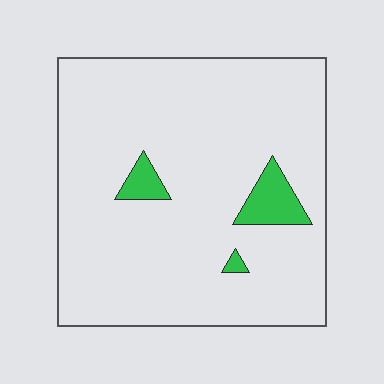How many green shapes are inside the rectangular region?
3.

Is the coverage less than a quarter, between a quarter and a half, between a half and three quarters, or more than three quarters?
Less than a quarter.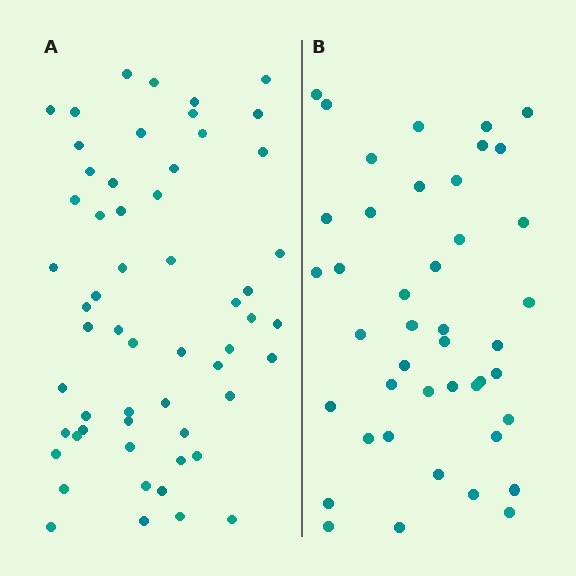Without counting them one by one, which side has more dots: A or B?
Region A (the left region) has more dots.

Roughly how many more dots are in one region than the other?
Region A has approximately 15 more dots than region B.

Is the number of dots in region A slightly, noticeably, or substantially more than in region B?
Region A has noticeably more, but not dramatically so. The ratio is roughly 1.3 to 1.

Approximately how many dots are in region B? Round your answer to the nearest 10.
About 40 dots. (The exact count is 43, which rounds to 40.)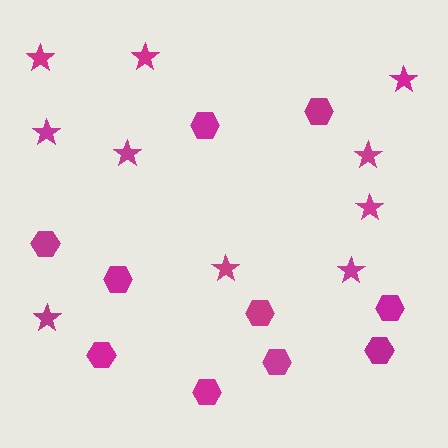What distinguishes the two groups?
There are 2 groups: one group of stars (10) and one group of hexagons (10).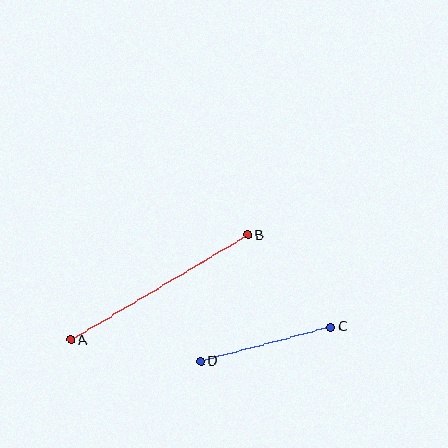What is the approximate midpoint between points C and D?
The midpoint is at approximately (266, 344) pixels.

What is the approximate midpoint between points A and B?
The midpoint is at approximately (159, 287) pixels.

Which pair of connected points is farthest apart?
Points A and B are farthest apart.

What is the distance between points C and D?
The distance is approximately 135 pixels.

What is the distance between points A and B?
The distance is approximately 206 pixels.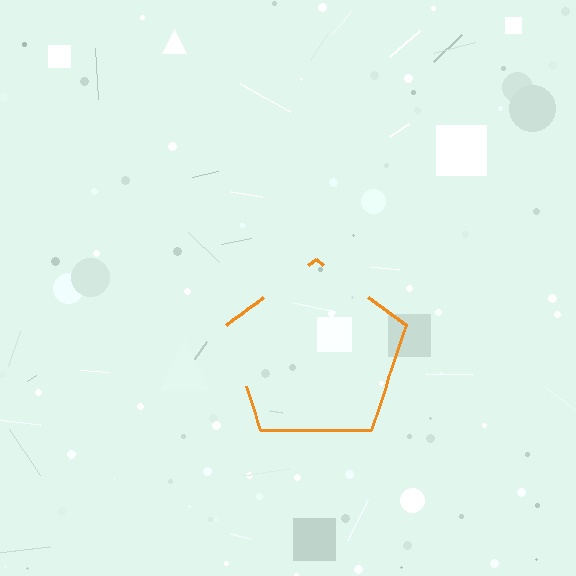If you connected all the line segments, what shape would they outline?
They would outline a pentagon.